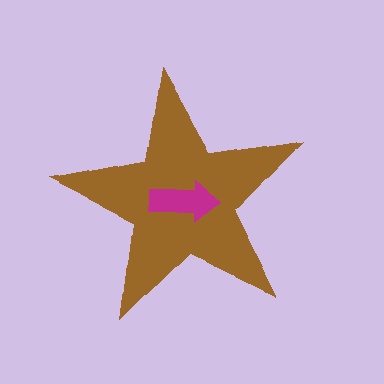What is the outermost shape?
The brown star.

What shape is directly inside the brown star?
The magenta arrow.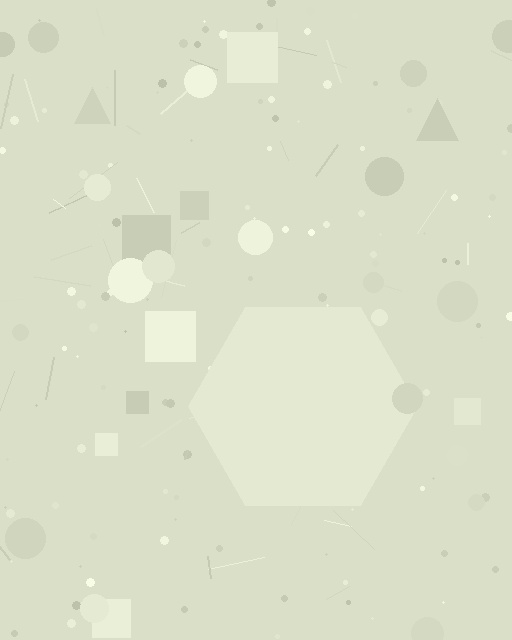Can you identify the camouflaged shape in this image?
The camouflaged shape is a hexagon.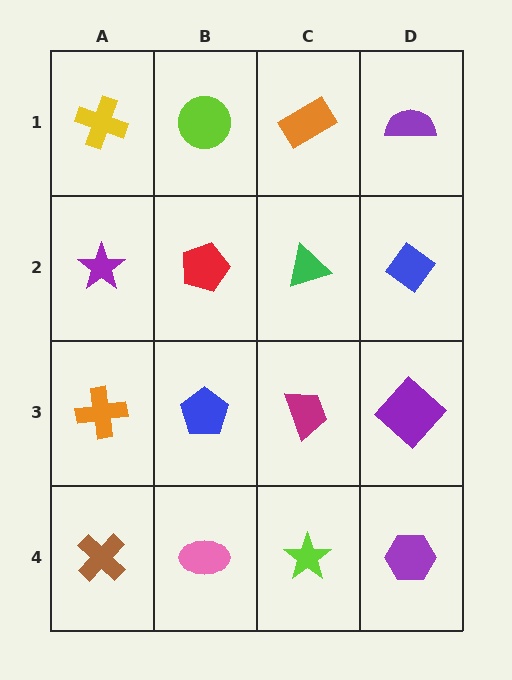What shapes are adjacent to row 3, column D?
A blue diamond (row 2, column D), a purple hexagon (row 4, column D), a magenta trapezoid (row 3, column C).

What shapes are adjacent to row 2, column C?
An orange rectangle (row 1, column C), a magenta trapezoid (row 3, column C), a red pentagon (row 2, column B), a blue diamond (row 2, column D).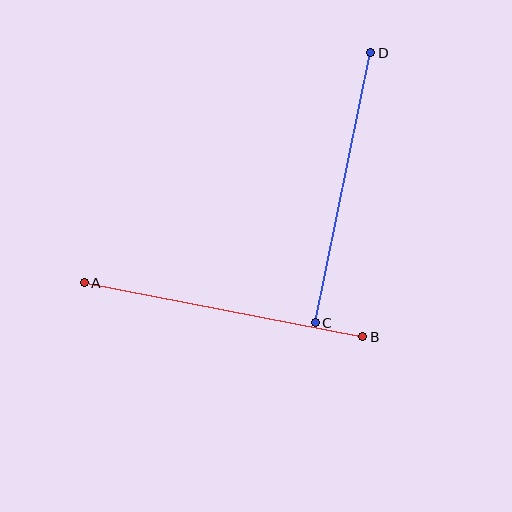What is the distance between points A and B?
The distance is approximately 284 pixels.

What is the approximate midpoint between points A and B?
The midpoint is at approximately (223, 310) pixels.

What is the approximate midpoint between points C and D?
The midpoint is at approximately (343, 188) pixels.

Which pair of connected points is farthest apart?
Points A and B are farthest apart.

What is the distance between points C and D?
The distance is approximately 276 pixels.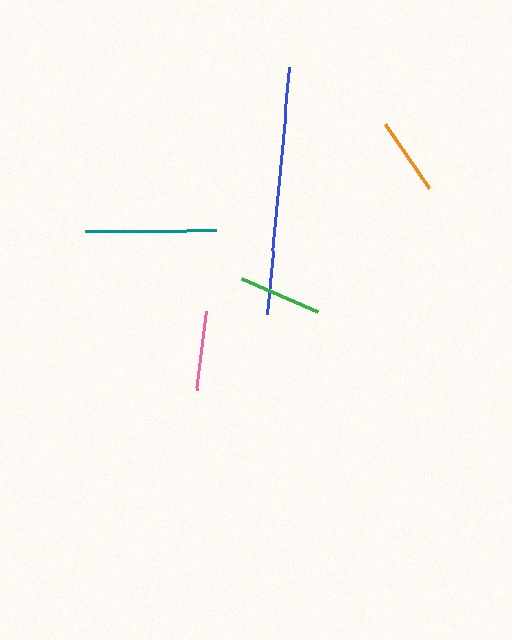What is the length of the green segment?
The green segment is approximately 82 pixels long.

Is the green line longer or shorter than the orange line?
The green line is longer than the orange line.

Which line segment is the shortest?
The orange line is the shortest at approximately 78 pixels.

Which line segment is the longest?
The blue line is the longest at approximately 248 pixels.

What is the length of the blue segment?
The blue segment is approximately 248 pixels long.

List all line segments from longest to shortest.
From longest to shortest: blue, teal, green, pink, orange.